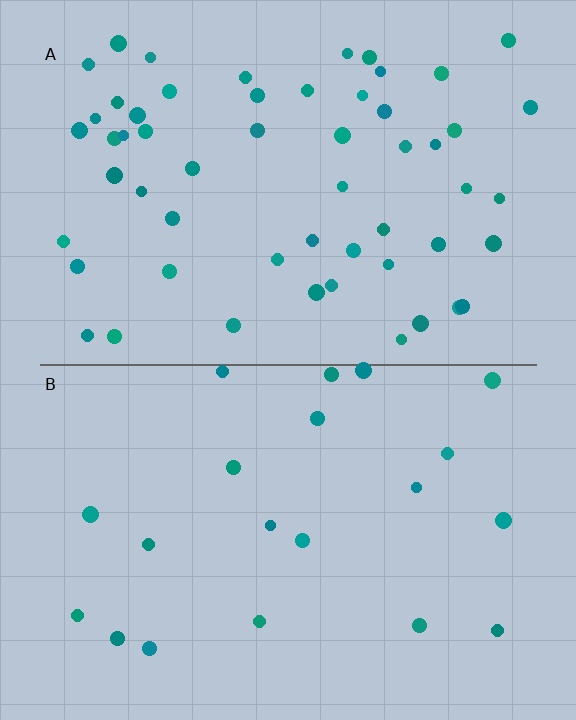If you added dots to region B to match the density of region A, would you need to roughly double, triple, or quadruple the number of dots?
Approximately triple.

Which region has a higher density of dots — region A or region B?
A (the top).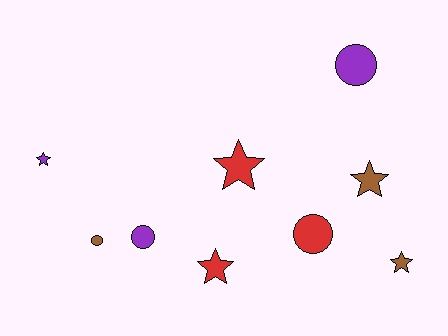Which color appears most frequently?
Brown, with 3 objects.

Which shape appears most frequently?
Star, with 5 objects.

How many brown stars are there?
There are 2 brown stars.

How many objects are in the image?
There are 9 objects.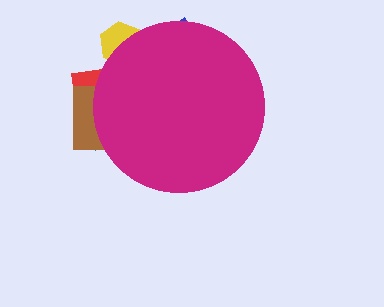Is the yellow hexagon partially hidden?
Yes, the yellow hexagon is partially hidden behind the magenta circle.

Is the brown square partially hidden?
Yes, the brown square is partially hidden behind the magenta circle.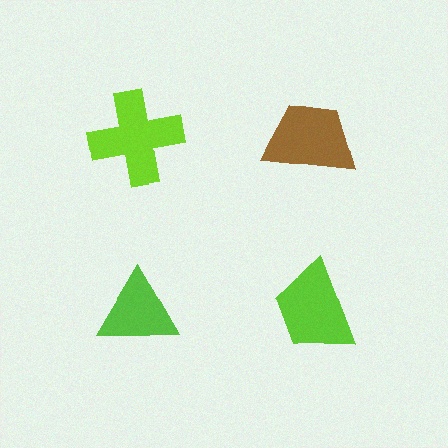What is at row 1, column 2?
A brown trapezoid.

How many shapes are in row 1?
2 shapes.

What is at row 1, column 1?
A lime cross.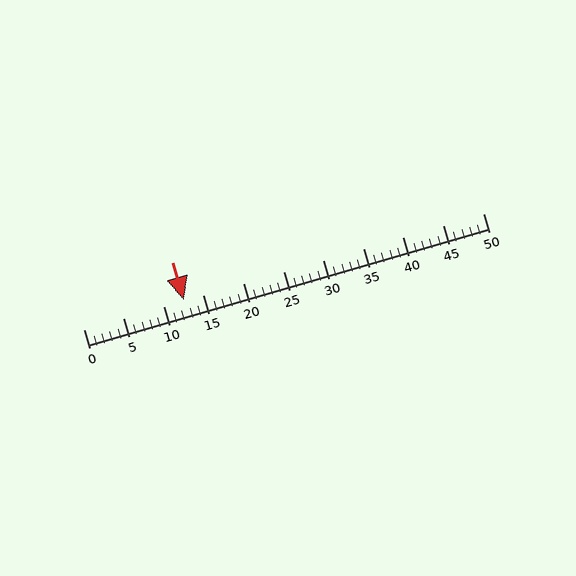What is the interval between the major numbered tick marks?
The major tick marks are spaced 5 units apart.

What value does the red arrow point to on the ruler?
The red arrow points to approximately 12.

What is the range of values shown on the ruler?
The ruler shows values from 0 to 50.